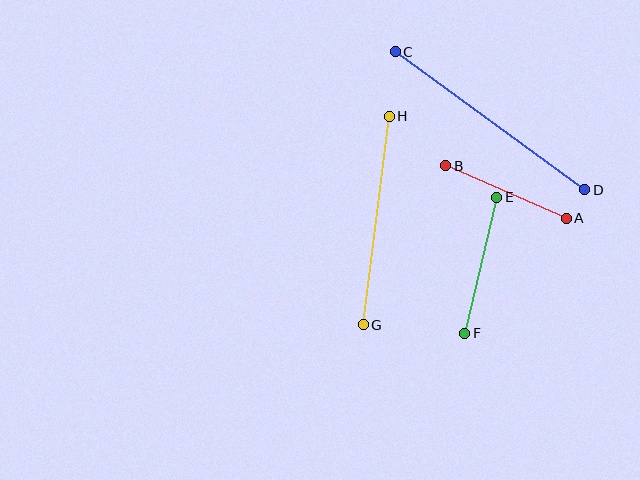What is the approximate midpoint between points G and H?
The midpoint is at approximately (376, 220) pixels.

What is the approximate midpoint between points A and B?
The midpoint is at approximately (506, 192) pixels.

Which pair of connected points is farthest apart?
Points C and D are farthest apart.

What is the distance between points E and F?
The distance is approximately 140 pixels.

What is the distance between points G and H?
The distance is approximately 211 pixels.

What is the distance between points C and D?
The distance is approximately 234 pixels.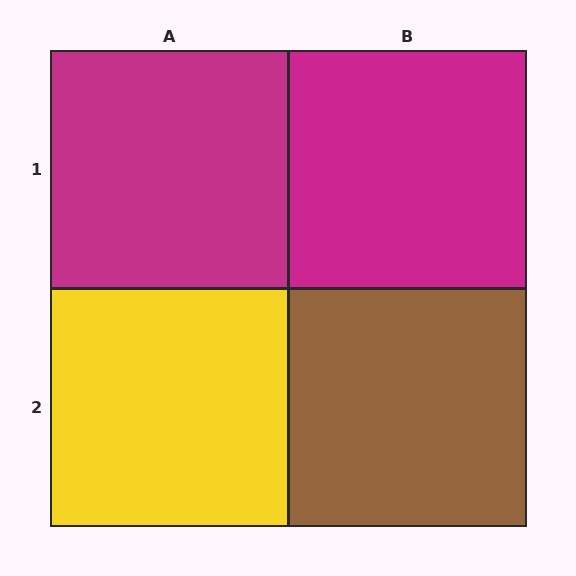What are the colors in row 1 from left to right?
Magenta, magenta.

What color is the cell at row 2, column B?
Brown.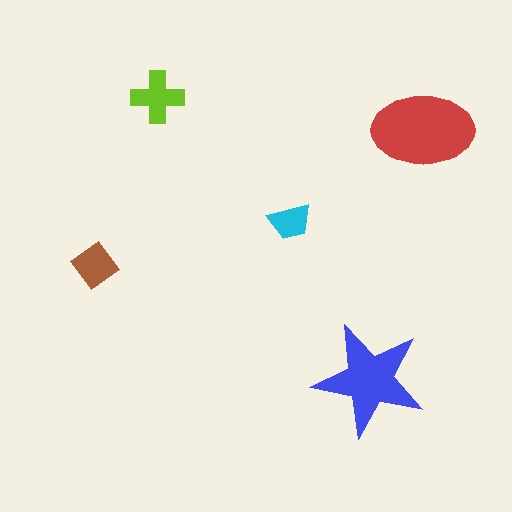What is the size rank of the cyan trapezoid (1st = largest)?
5th.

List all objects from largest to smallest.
The red ellipse, the blue star, the lime cross, the brown diamond, the cyan trapezoid.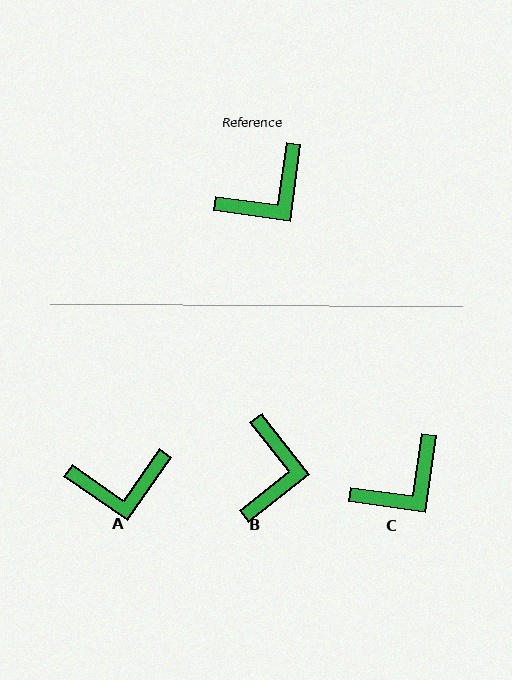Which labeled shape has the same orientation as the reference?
C.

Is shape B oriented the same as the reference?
No, it is off by about 46 degrees.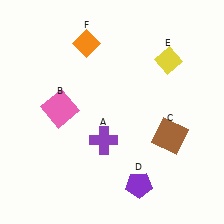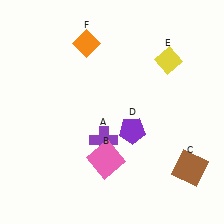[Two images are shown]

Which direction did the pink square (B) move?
The pink square (B) moved down.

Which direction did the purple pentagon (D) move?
The purple pentagon (D) moved up.